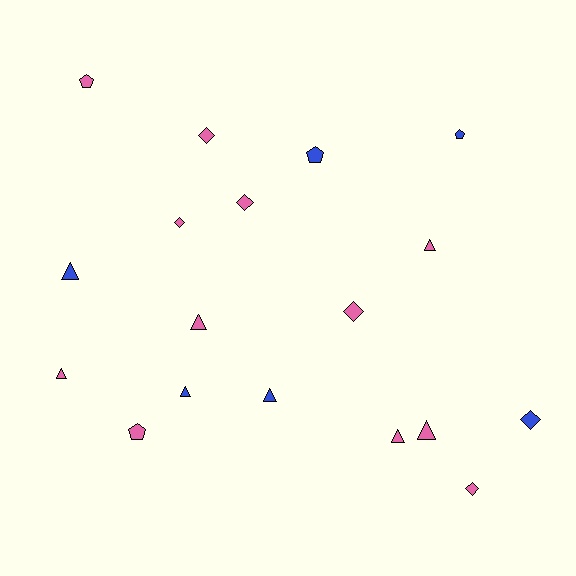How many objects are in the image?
There are 18 objects.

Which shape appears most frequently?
Triangle, with 8 objects.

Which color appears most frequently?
Pink, with 12 objects.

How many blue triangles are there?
There are 3 blue triangles.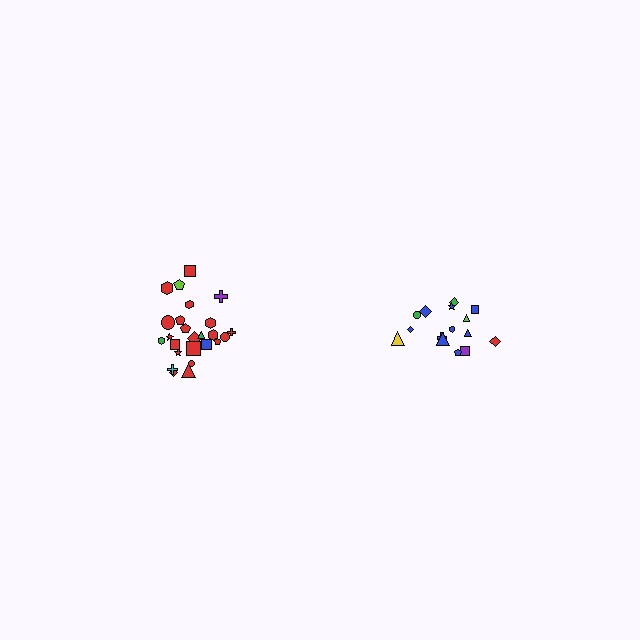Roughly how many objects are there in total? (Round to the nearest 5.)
Roughly 40 objects in total.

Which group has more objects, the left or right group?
The left group.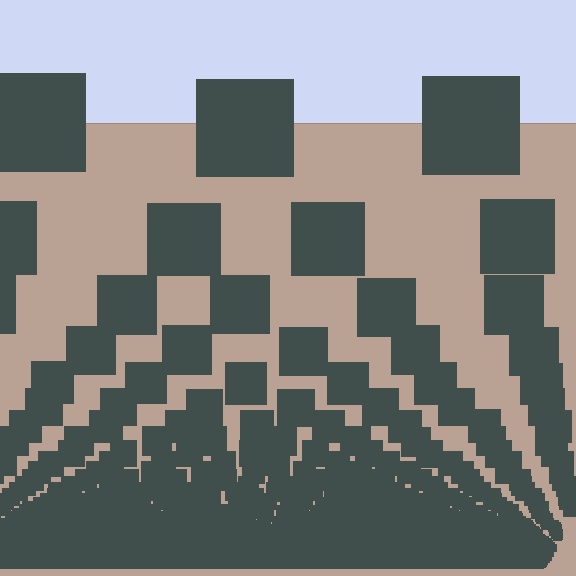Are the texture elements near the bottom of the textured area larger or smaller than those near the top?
Smaller. The gradient is inverted — elements near the bottom are smaller and denser.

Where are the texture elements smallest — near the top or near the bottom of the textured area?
Near the bottom.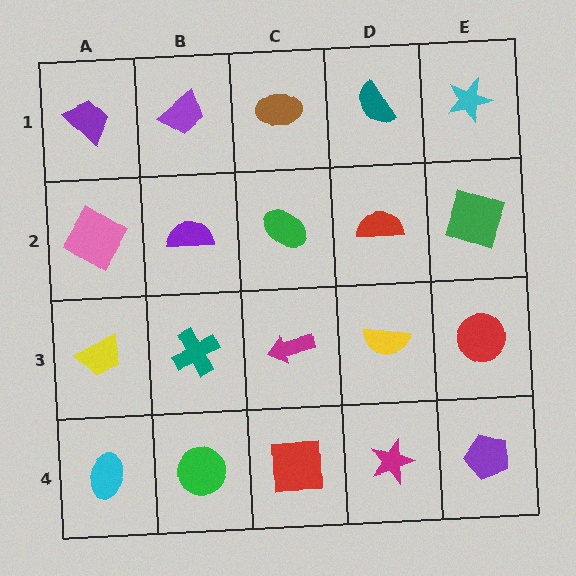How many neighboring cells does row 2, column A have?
3.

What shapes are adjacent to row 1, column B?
A purple semicircle (row 2, column B), a purple trapezoid (row 1, column A), a brown ellipse (row 1, column C).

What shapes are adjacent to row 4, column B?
A teal cross (row 3, column B), a cyan ellipse (row 4, column A), a red square (row 4, column C).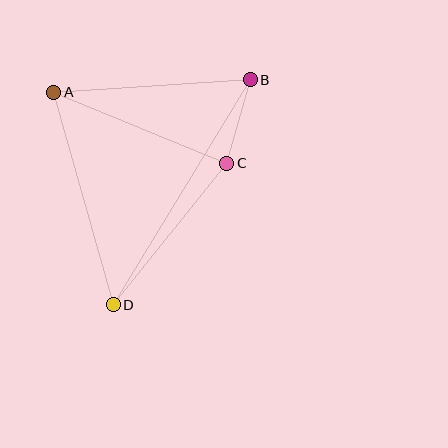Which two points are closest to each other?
Points B and C are closest to each other.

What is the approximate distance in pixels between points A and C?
The distance between A and C is approximately 187 pixels.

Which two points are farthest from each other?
Points B and D are farthest from each other.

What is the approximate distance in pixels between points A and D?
The distance between A and D is approximately 221 pixels.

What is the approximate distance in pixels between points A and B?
The distance between A and B is approximately 197 pixels.